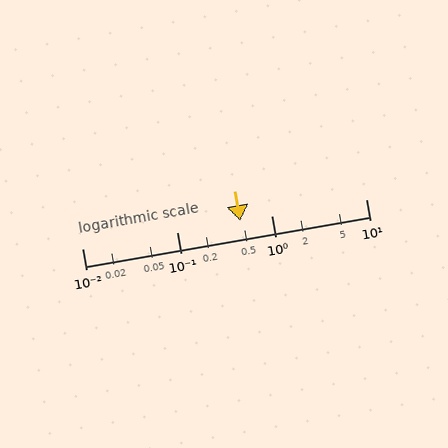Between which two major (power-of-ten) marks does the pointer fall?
The pointer is between 0.1 and 1.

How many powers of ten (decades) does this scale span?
The scale spans 3 decades, from 0.01 to 10.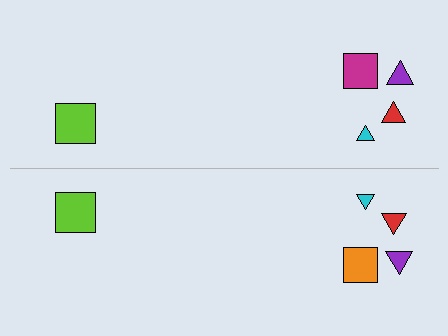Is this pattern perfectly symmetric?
No, the pattern is not perfectly symmetric. The orange square on the bottom side breaks the symmetry — its mirror counterpart is magenta.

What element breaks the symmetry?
The orange square on the bottom side breaks the symmetry — its mirror counterpart is magenta.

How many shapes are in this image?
There are 10 shapes in this image.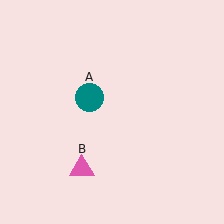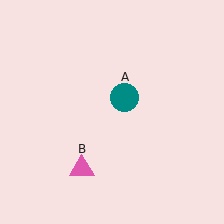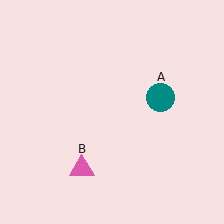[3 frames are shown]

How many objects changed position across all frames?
1 object changed position: teal circle (object A).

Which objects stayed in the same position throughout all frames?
Pink triangle (object B) remained stationary.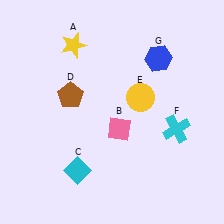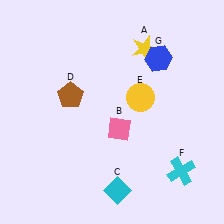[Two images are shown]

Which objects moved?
The objects that moved are: the yellow star (A), the cyan diamond (C), the cyan cross (F).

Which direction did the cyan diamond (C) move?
The cyan diamond (C) moved right.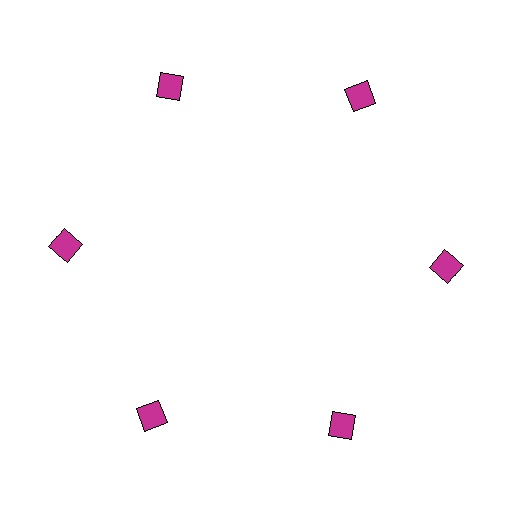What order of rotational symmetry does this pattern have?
This pattern has 6-fold rotational symmetry.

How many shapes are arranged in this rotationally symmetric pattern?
There are 6 shapes, arranged in 6 groups of 1.